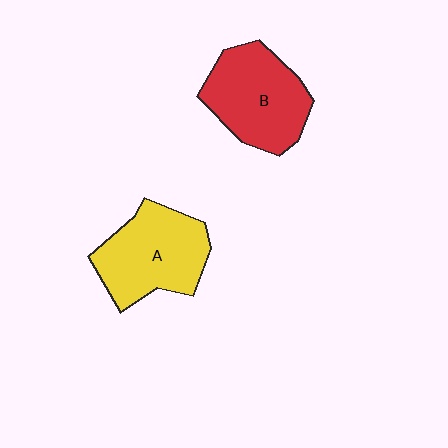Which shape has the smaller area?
Shape B (red).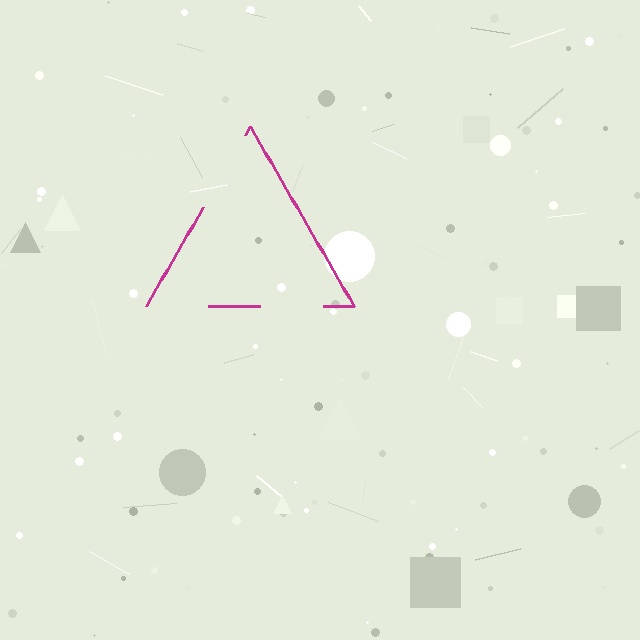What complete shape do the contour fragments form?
The contour fragments form a triangle.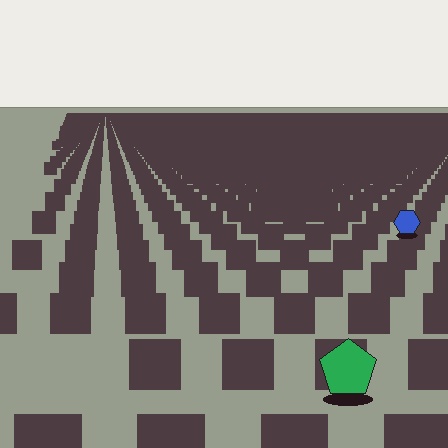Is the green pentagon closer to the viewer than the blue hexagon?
Yes. The green pentagon is closer — you can tell from the texture gradient: the ground texture is coarser near it.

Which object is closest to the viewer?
The green pentagon is closest. The texture marks near it are larger and more spread out.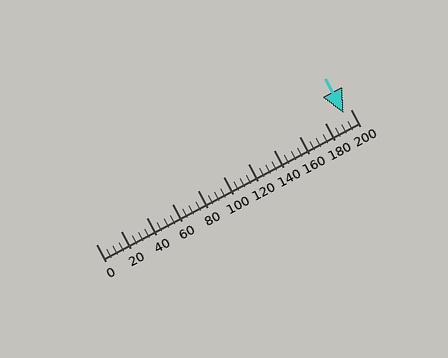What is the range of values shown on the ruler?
The ruler shows values from 0 to 200.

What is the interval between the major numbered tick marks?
The major tick marks are spaced 20 units apart.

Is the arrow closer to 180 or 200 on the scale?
The arrow is closer to 200.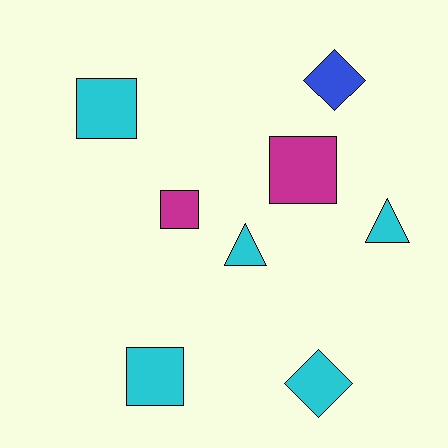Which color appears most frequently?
Cyan, with 5 objects.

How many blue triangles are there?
There are no blue triangles.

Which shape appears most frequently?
Square, with 4 objects.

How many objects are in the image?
There are 8 objects.